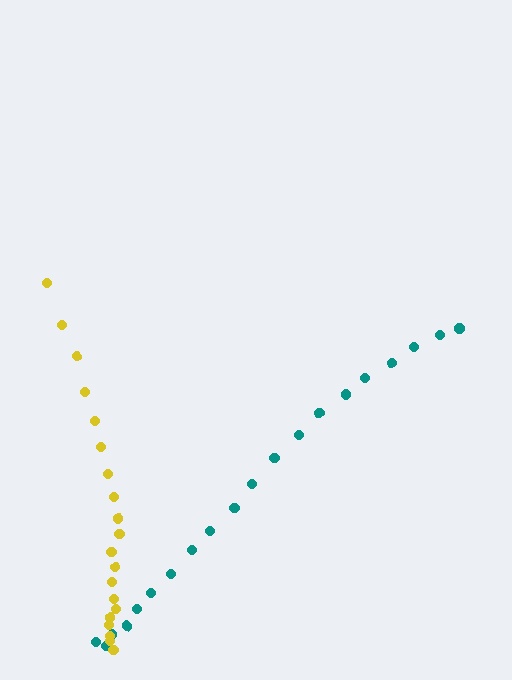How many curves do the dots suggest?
There are 2 distinct paths.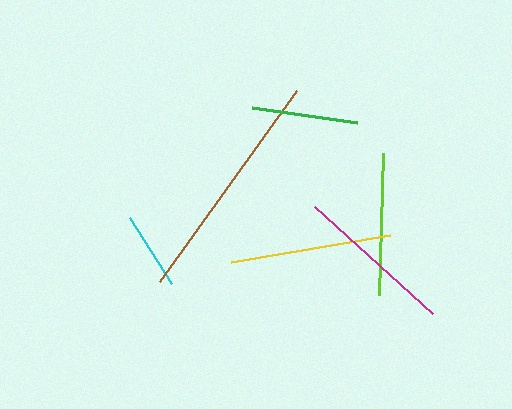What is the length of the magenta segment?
The magenta segment is approximately 159 pixels long.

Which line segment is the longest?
The brown line is the longest at approximately 235 pixels.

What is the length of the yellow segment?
The yellow segment is approximately 161 pixels long.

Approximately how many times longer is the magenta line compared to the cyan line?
The magenta line is approximately 2.0 times the length of the cyan line.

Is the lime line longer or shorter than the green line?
The lime line is longer than the green line.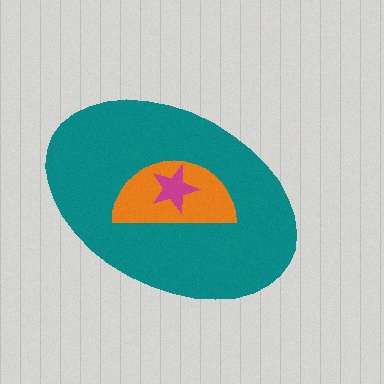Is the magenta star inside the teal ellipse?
Yes.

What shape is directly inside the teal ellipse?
The orange semicircle.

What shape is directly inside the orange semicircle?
The magenta star.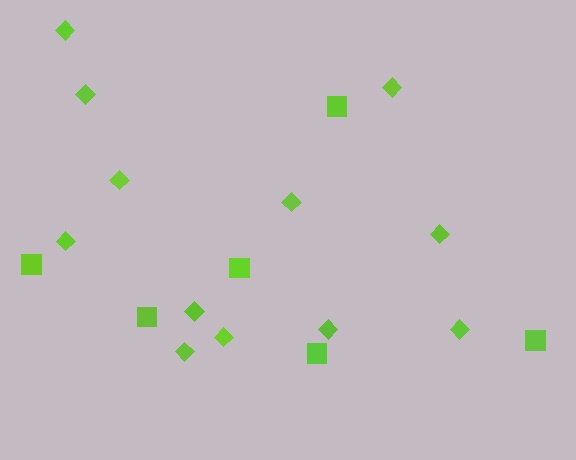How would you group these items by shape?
There are 2 groups: one group of squares (6) and one group of diamonds (12).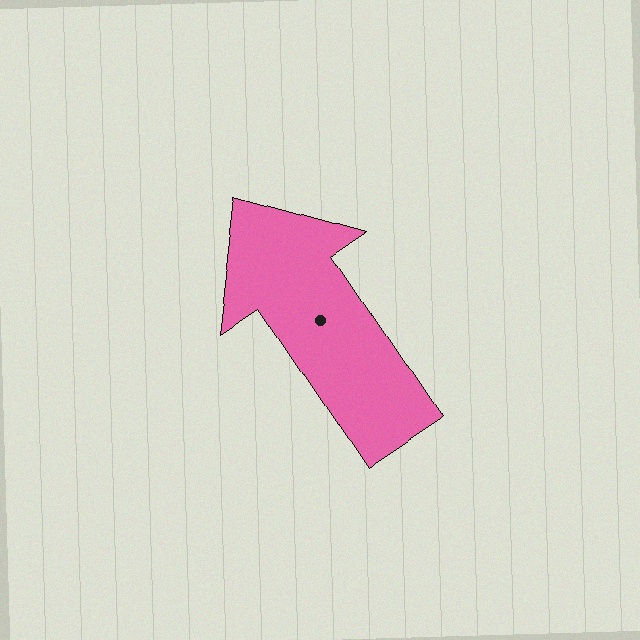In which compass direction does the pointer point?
Northwest.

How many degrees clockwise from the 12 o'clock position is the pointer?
Approximately 326 degrees.